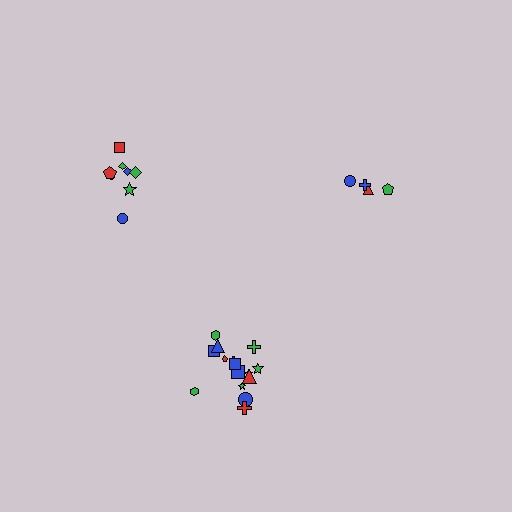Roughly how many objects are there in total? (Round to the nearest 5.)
Roughly 25 objects in total.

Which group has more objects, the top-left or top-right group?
The top-left group.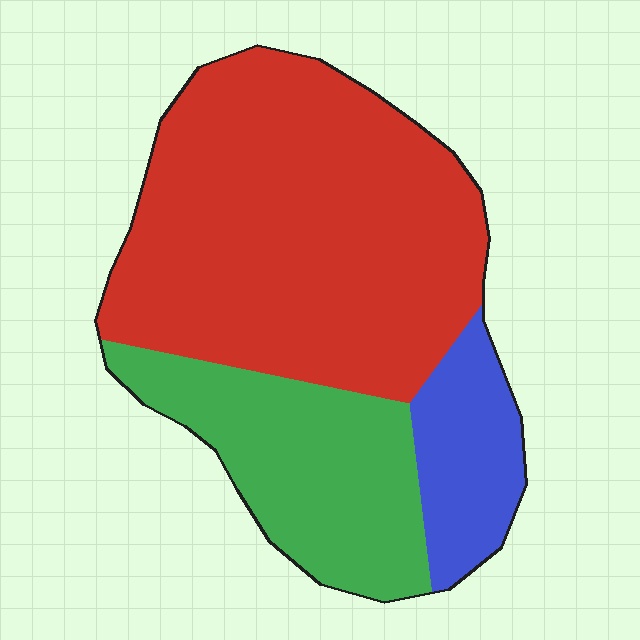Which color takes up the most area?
Red, at roughly 60%.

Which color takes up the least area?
Blue, at roughly 15%.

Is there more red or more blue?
Red.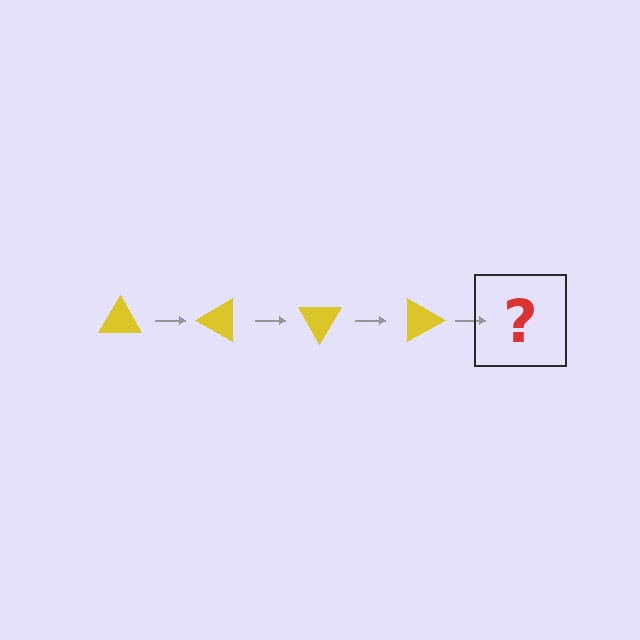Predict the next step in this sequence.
The next step is a yellow triangle rotated 120 degrees.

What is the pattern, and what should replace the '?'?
The pattern is that the triangle rotates 30 degrees each step. The '?' should be a yellow triangle rotated 120 degrees.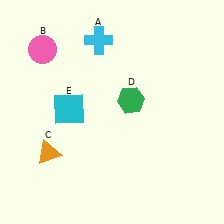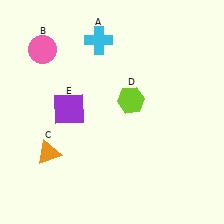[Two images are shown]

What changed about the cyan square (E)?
In Image 1, E is cyan. In Image 2, it changed to purple.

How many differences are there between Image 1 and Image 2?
There are 2 differences between the two images.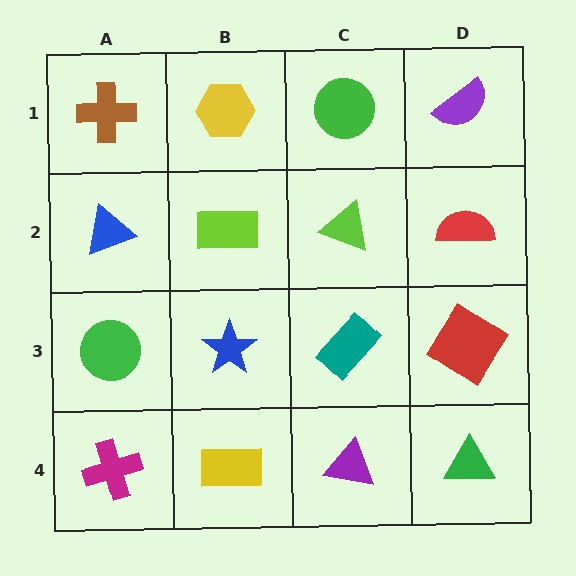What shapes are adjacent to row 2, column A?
A brown cross (row 1, column A), a green circle (row 3, column A), a lime rectangle (row 2, column B).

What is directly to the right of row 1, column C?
A purple semicircle.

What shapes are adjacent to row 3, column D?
A red semicircle (row 2, column D), a green triangle (row 4, column D), a teal rectangle (row 3, column C).